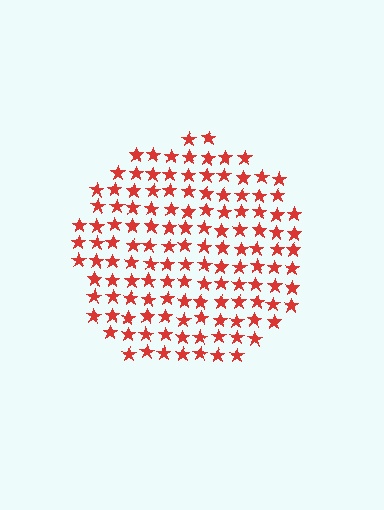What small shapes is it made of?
It is made of small stars.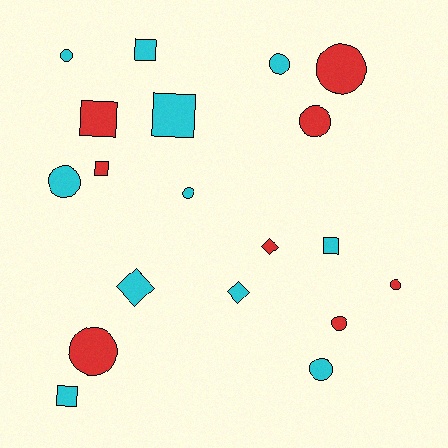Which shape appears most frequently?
Circle, with 10 objects.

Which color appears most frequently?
Cyan, with 11 objects.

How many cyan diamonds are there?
There are 2 cyan diamonds.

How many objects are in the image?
There are 19 objects.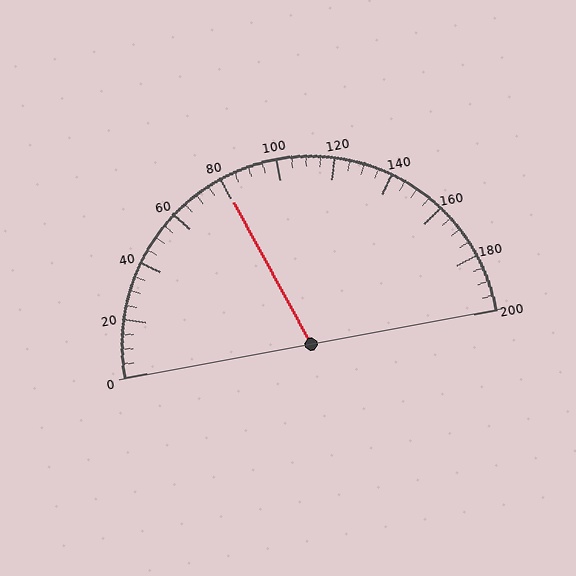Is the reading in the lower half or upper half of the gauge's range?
The reading is in the lower half of the range (0 to 200).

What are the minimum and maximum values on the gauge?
The gauge ranges from 0 to 200.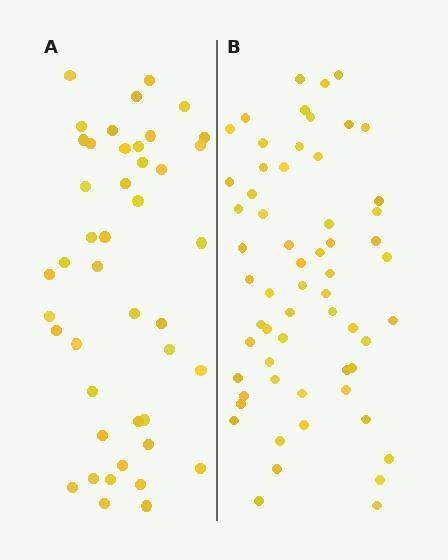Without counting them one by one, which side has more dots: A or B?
Region B (the right region) has more dots.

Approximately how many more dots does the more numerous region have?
Region B has approximately 15 more dots than region A.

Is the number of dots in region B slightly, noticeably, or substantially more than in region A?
Region B has noticeably more, but not dramatically so. The ratio is roughly 1.4 to 1.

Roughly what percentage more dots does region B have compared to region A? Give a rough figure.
About 35% more.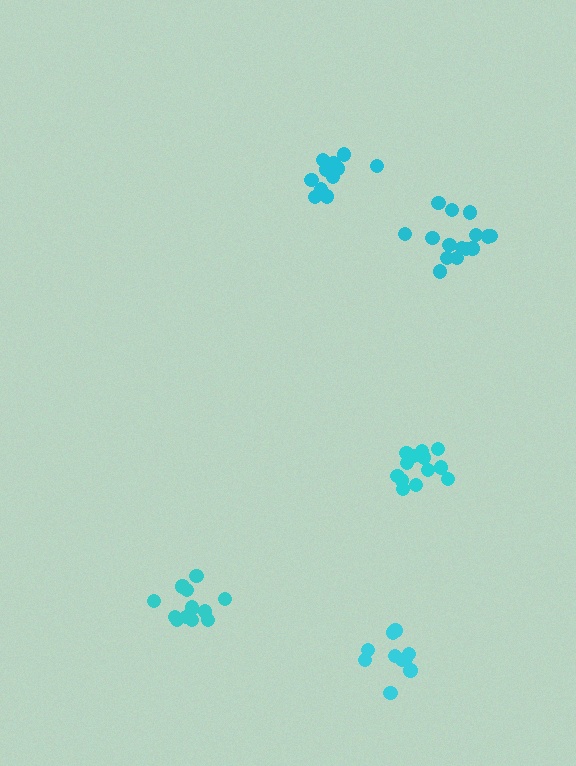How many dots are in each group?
Group 1: 13 dots, Group 2: 10 dots, Group 3: 15 dots, Group 4: 13 dots, Group 5: 12 dots (63 total).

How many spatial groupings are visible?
There are 5 spatial groupings.